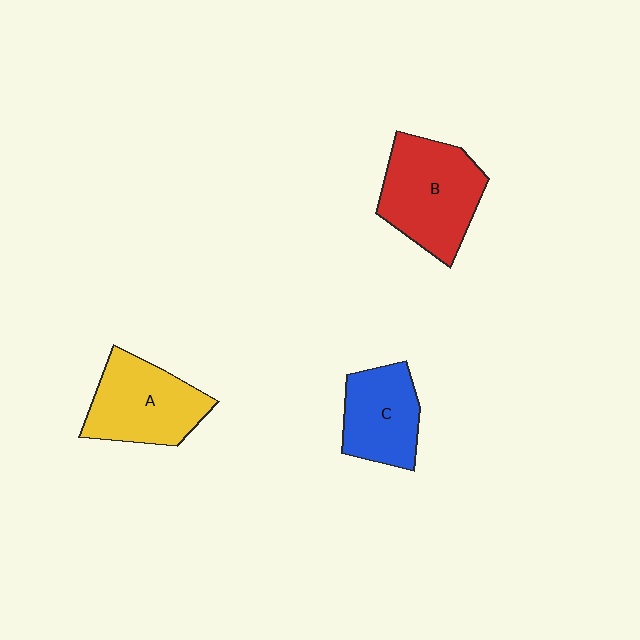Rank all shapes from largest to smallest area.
From largest to smallest: B (red), A (yellow), C (blue).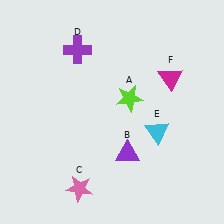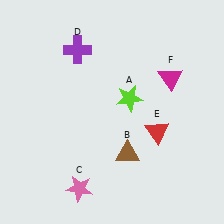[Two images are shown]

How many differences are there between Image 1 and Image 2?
There are 2 differences between the two images.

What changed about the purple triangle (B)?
In Image 1, B is purple. In Image 2, it changed to brown.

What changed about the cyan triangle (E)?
In Image 1, E is cyan. In Image 2, it changed to red.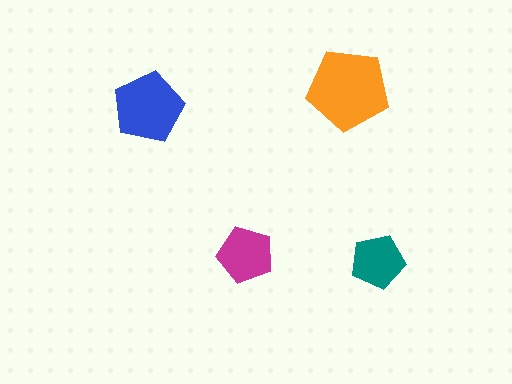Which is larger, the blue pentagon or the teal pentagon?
The blue one.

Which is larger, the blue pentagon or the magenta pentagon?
The blue one.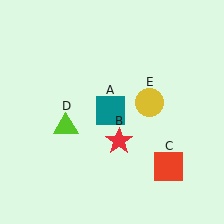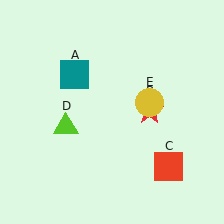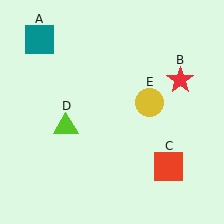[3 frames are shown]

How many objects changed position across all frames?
2 objects changed position: teal square (object A), red star (object B).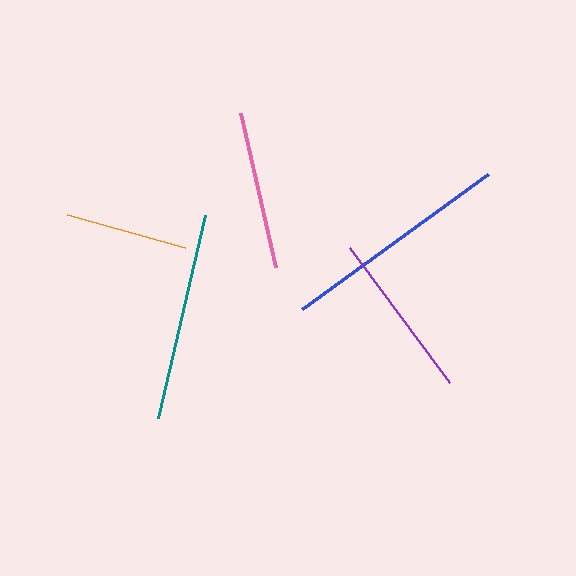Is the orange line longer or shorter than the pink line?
The pink line is longer than the orange line.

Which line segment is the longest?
The blue line is the longest at approximately 230 pixels.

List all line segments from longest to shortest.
From longest to shortest: blue, teal, purple, pink, orange.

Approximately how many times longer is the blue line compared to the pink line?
The blue line is approximately 1.5 times the length of the pink line.